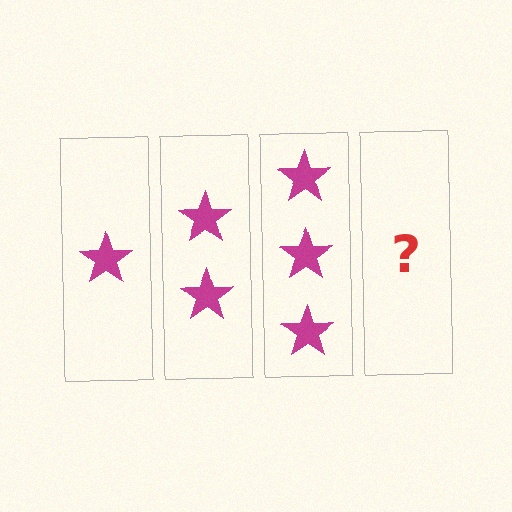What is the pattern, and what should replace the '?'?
The pattern is that each step adds one more star. The '?' should be 4 stars.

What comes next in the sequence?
The next element should be 4 stars.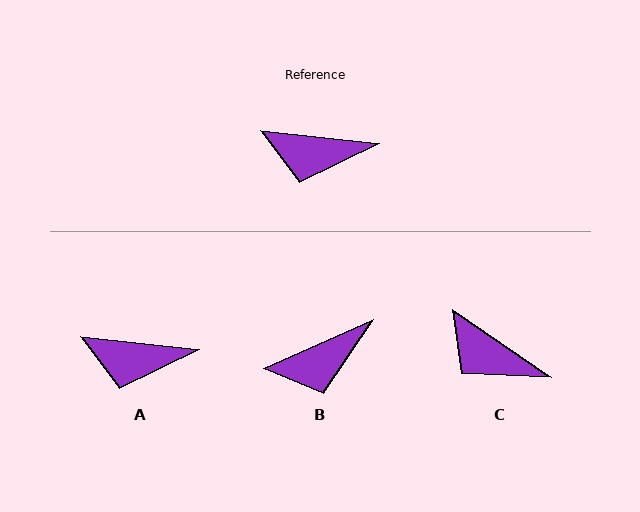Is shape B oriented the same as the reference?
No, it is off by about 30 degrees.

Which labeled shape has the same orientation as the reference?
A.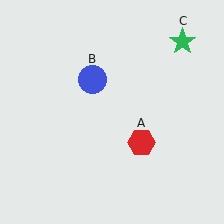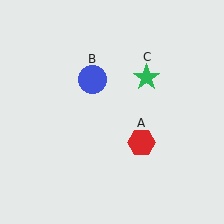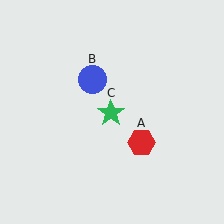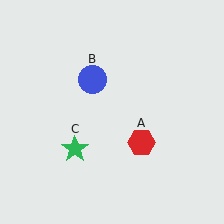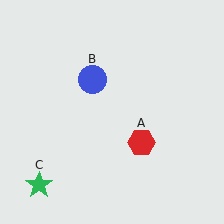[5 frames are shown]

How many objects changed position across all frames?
1 object changed position: green star (object C).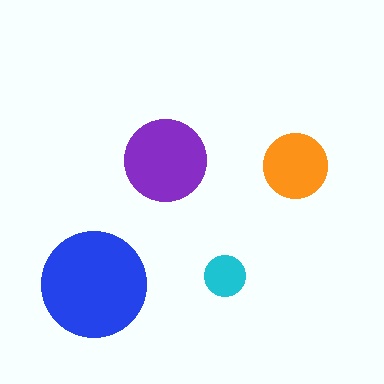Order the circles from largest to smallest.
the blue one, the purple one, the orange one, the cyan one.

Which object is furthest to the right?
The orange circle is rightmost.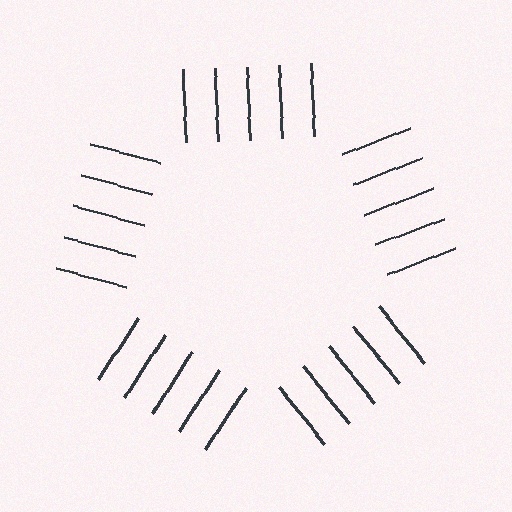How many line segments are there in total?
25 — 5 along each of the 5 edges.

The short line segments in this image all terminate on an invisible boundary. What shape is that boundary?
An illusory pentagon — the line segments terminate on its edges but no continuous stroke is drawn.